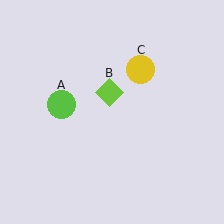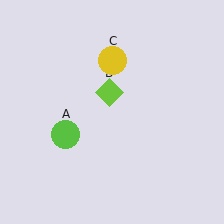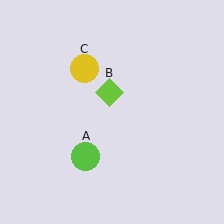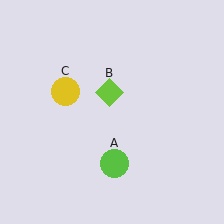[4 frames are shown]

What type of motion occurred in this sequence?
The lime circle (object A), yellow circle (object C) rotated counterclockwise around the center of the scene.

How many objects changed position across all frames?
2 objects changed position: lime circle (object A), yellow circle (object C).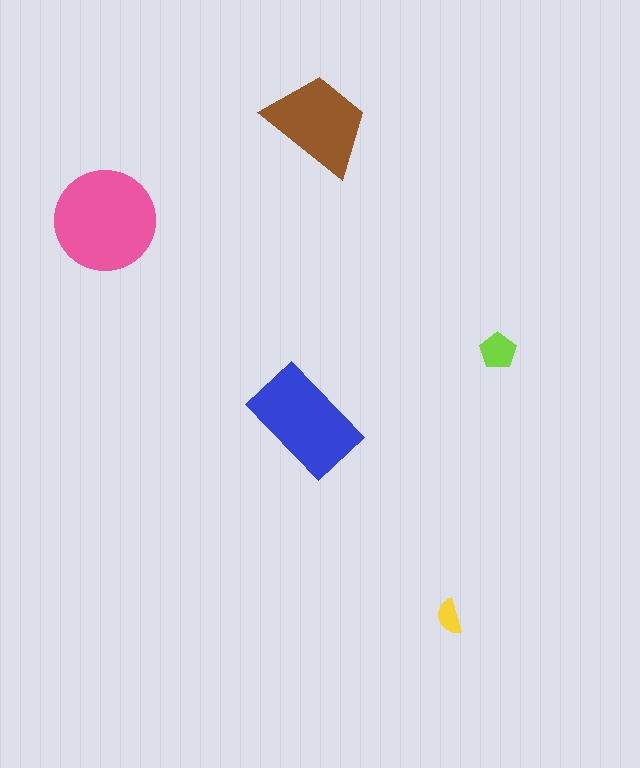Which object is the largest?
The pink circle.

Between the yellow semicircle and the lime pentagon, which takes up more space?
The lime pentagon.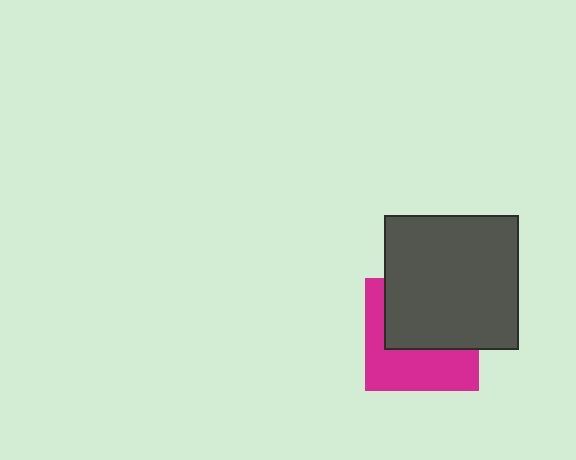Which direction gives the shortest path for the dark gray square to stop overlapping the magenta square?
Moving up gives the shortest separation.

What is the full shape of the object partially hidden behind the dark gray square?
The partially hidden object is a magenta square.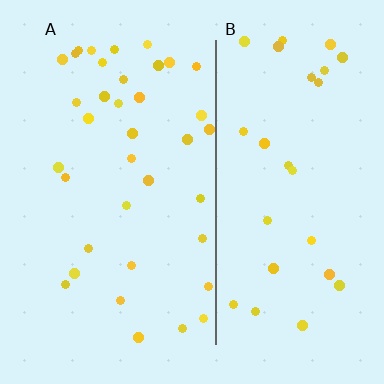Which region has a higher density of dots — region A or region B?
A (the left).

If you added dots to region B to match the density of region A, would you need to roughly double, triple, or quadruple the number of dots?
Approximately double.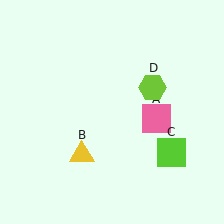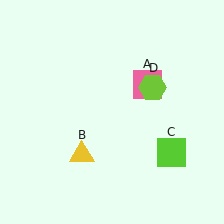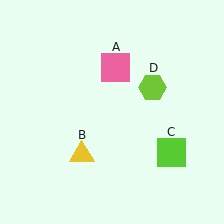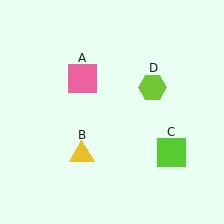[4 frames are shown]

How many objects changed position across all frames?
1 object changed position: pink square (object A).